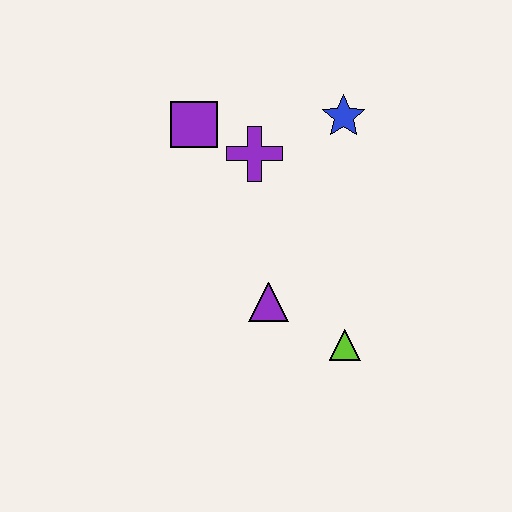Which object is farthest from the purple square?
The lime triangle is farthest from the purple square.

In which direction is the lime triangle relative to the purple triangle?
The lime triangle is to the right of the purple triangle.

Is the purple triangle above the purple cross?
No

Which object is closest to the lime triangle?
The purple triangle is closest to the lime triangle.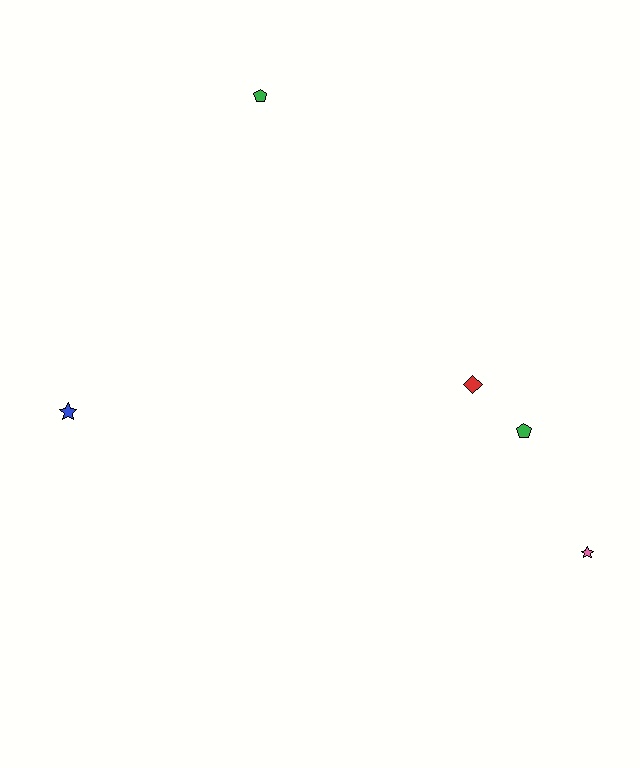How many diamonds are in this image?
There is 1 diamond.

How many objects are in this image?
There are 5 objects.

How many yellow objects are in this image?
There are no yellow objects.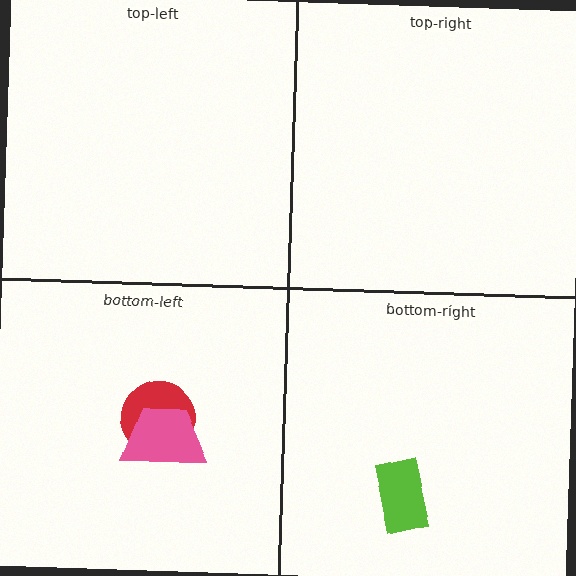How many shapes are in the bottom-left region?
2.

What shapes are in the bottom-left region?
The red circle, the pink trapezoid.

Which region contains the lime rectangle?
The bottom-right region.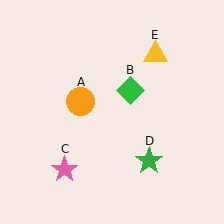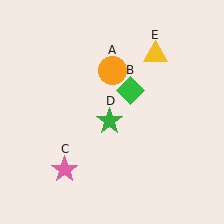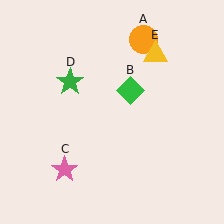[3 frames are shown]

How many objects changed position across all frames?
2 objects changed position: orange circle (object A), green star (object D).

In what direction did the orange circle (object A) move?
The orange circle (object A) moved up and to the right.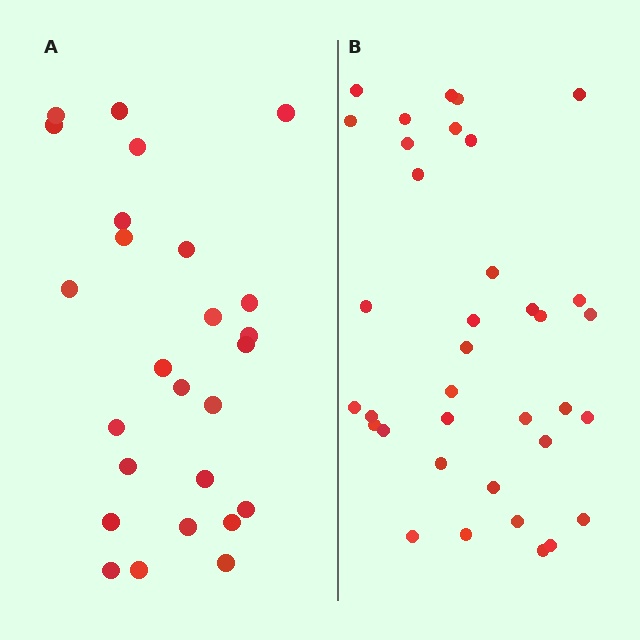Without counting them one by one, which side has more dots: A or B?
Region B (the right region) has more dots.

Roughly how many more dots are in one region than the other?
Region B has roughly 10 or so more dots than region A.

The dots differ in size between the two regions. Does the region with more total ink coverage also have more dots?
No. Region A has more total ink coverage because its dots are larger, but region B actually contains more individual dots. Total area can be misleading — the number of items is what matters here.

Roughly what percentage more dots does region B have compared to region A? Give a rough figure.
About 40% more.